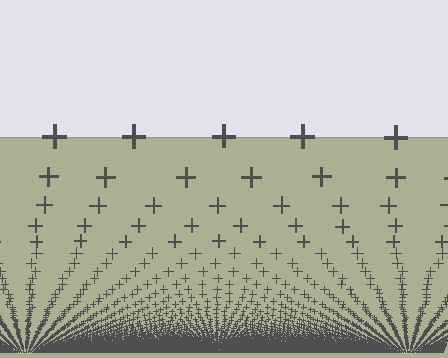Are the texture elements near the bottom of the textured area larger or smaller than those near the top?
Smaller. The gradient is inverted — elements near the bottom are smaller and denser.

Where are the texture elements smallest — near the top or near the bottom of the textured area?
Near the bottom.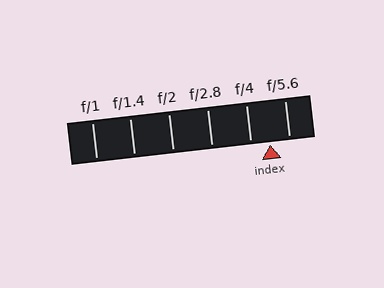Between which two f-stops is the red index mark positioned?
The index mark is between f/4 and f/5.6.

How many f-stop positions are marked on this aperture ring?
There are 6 f-stop positions marked.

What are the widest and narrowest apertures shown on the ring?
The widest aperture shown is f/1 and the narrowest is f/5.6.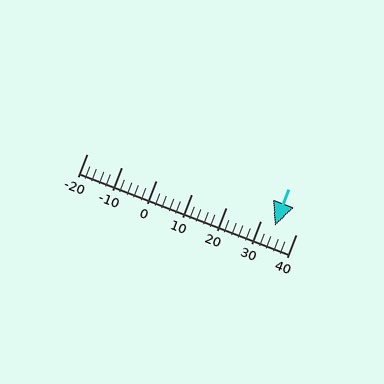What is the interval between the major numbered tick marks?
The major tick marks are spaced 10 units apart.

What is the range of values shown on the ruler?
The ruler shows values from -20 to 40.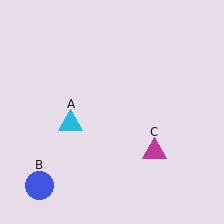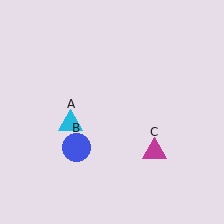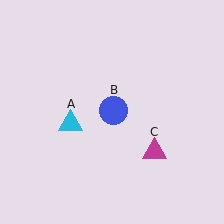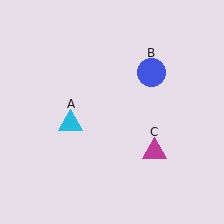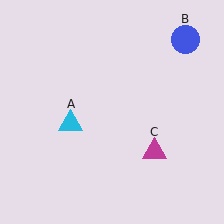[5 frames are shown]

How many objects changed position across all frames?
1 object changed position: blue circle (object B).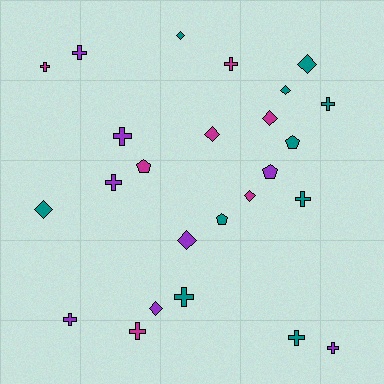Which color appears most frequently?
Teal, with 10 objects.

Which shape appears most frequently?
Cross, with 12 objects.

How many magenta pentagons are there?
There is 1 magenta pentagon.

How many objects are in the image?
There are 25 objects.